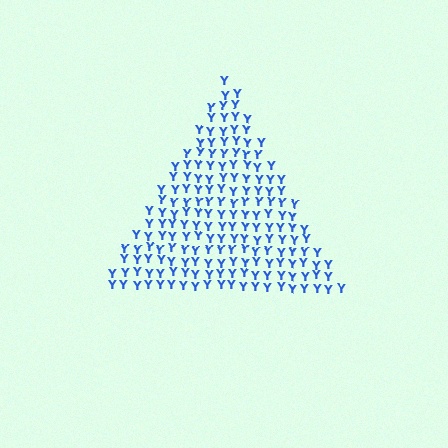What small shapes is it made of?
It is made of small letter Y's.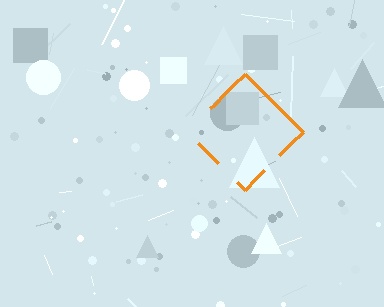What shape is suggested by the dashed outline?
The dashed outline suggests a diamond.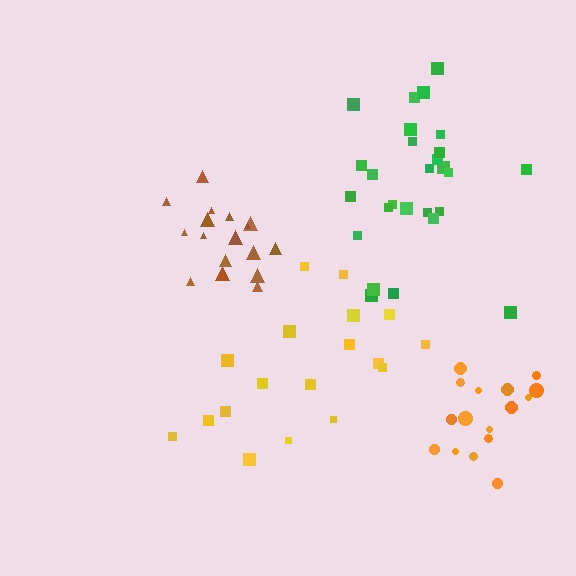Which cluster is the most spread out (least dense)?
Yellow.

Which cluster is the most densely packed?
Brown.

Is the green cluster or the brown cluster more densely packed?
Brown.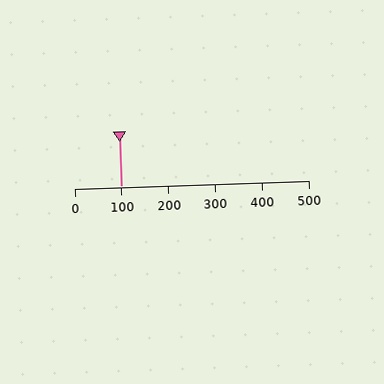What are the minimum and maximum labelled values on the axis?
The axis runs from 0 to 500.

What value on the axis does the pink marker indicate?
The marker indicates approximately 100.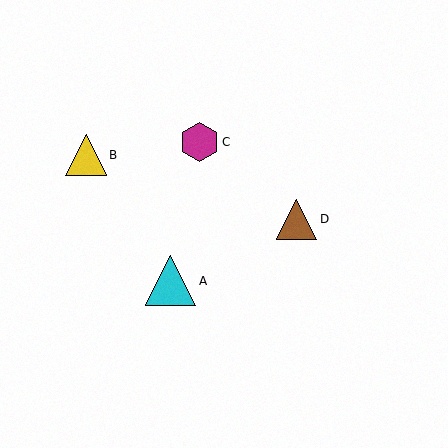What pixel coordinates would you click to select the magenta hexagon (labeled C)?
Click at (199, 142) to select the magenta hexagon C.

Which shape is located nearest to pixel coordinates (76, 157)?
The yellow triangle (labeled B) at (86, 155) is nearest to that location.